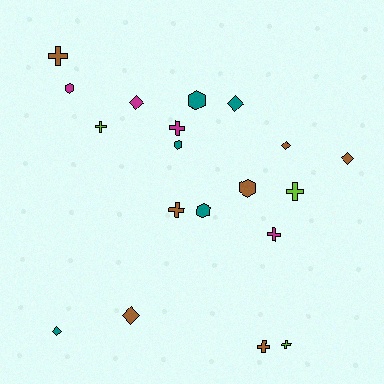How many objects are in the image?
There are 19 objects.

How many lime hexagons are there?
There are no lime hexagons.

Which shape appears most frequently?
Cross, with 8 objects.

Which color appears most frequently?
Brown, with 7 objects.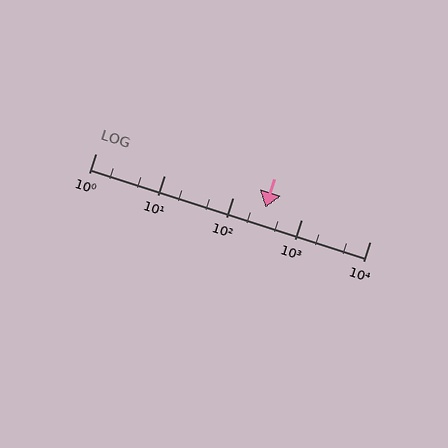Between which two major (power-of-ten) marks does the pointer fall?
The pointer is between 100 and 1000.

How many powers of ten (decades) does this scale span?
The scale spans 4 decades, from 1 to 10000.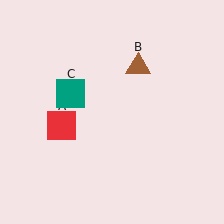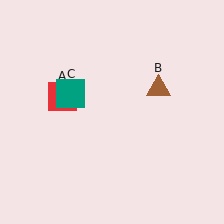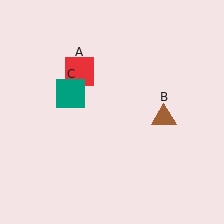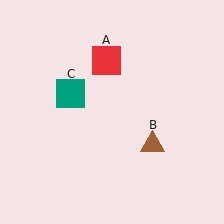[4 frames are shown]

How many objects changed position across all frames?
2 objects changed position: red square (object A), brown triangle (object B).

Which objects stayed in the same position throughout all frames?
Teal square (object C) remained stationary.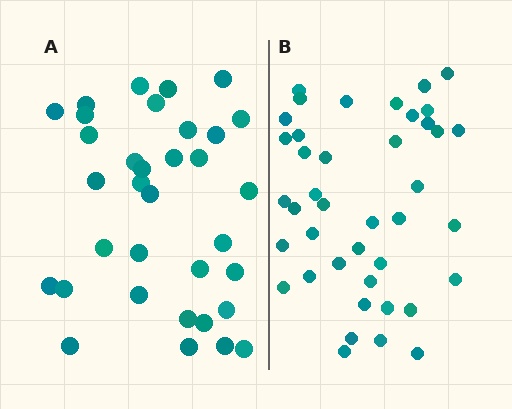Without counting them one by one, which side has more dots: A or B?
Region B (the right region) has more dots.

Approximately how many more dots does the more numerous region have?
Region B has roughly 8 or so more dots than region A.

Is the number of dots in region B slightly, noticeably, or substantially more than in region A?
Region B has only slightly more — the two regions are fairly close. The ratio is roughly 1.2 to 1.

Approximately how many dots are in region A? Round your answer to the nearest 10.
About 30 dots. (The exact count is 34, which rounds to 30.)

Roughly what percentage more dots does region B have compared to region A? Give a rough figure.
About 20% more.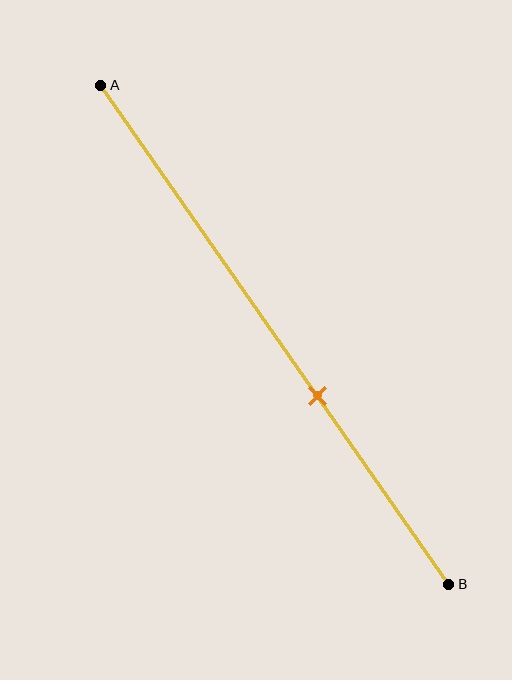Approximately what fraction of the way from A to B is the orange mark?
The orange mark is approximately 60% of the way from A to B.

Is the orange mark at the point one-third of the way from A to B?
No, the mark is at about 60% from A, not at the 33% one-third point.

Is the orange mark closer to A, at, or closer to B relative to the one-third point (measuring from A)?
The orange mark is closer to point B than the one-third point of segment AB.